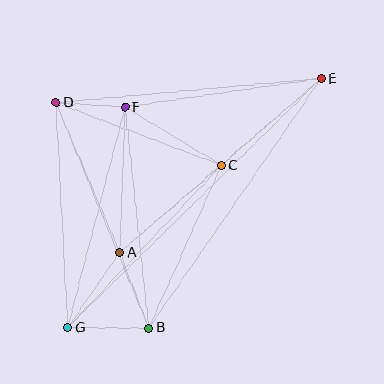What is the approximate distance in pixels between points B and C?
The distance between B and C is approximately 178 pixels.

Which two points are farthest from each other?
Points E and G are farthest from each other.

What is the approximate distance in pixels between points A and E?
The distance between A and E is approximately 266 pixels.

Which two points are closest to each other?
Points D and F are closest to each other.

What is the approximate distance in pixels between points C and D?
The distance between C and D is approximately 177 pixels.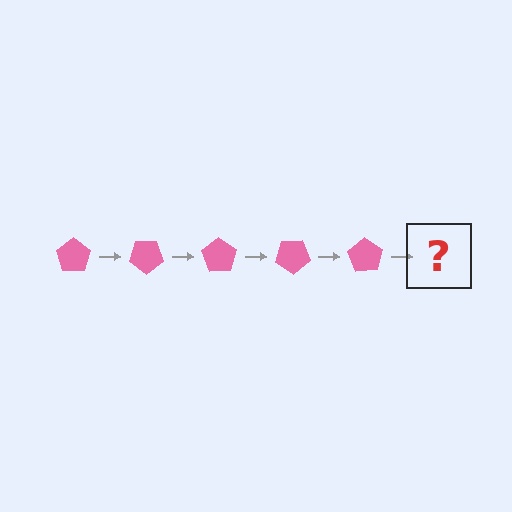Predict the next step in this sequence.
The next step is a pink pentagon rotated 175 degrees.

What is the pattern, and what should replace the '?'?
The pattern is that the pentagon rotates 35 degrees each step. The '?' should be a pink pentagon rotated 175 degrees.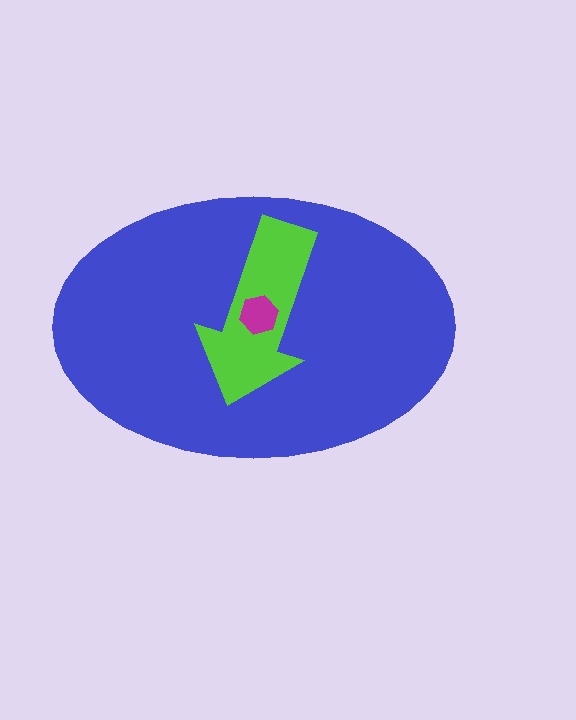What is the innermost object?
The magenta hexagon.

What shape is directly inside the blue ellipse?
The lime arrow.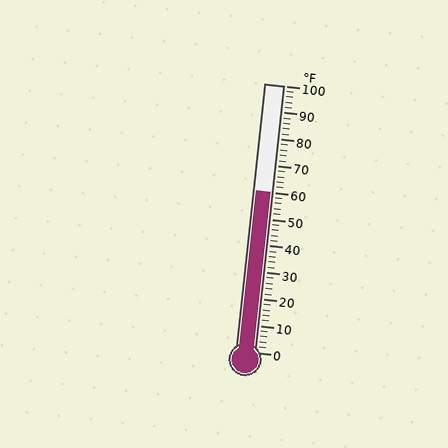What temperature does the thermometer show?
The thermometer shows approximately 60°F.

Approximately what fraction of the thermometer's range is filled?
The thermometer is filled to approximately 60% of its range.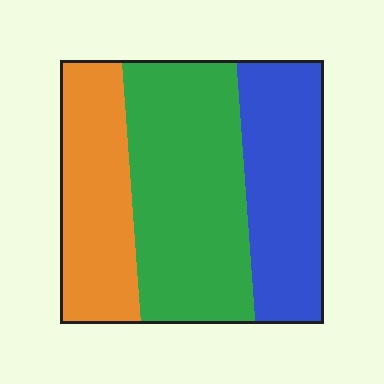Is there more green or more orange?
Green.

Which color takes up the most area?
Green, at roughly 45%.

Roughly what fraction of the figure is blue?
Blue takes up about one third (1/3) of the figure.